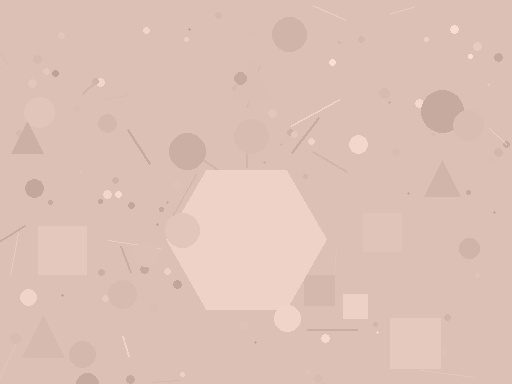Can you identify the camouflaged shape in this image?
The camouflaged shape is a hexagon.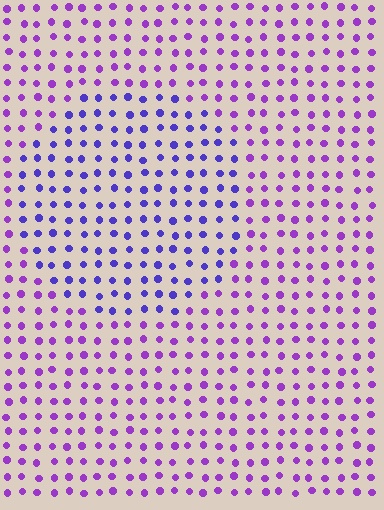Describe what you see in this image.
The image is filled with small purple elements in a uniform arrangement. A circle-shaped region is visible where the elements are tinted to a slightly different hue, forming a subtle color boundary.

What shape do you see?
I see a circle.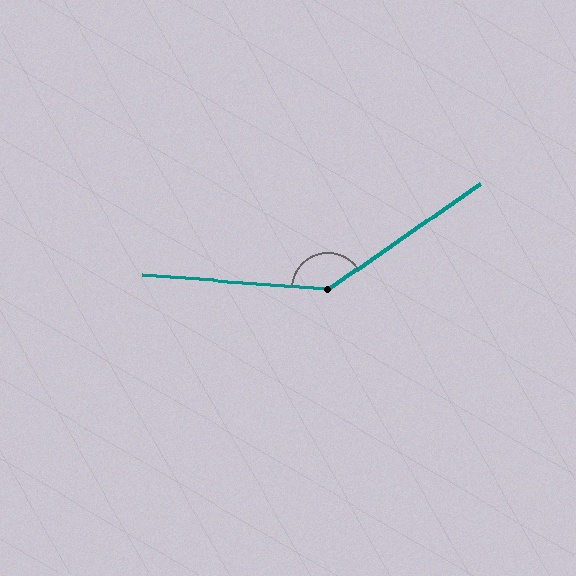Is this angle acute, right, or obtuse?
It is obtuse.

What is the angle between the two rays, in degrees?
Approximately 141 degrees.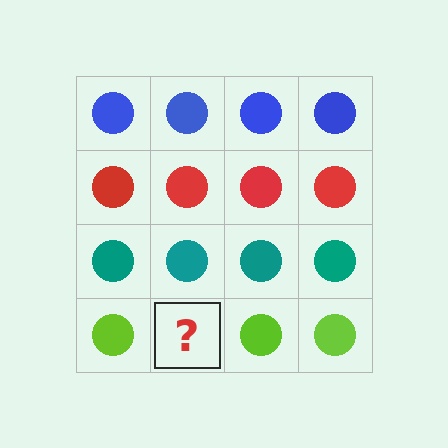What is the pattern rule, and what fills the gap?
The rule is that each row has a consistent color. The gap should be filled with a lime circle.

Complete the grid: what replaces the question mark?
The question mark should be replaced with a lime circle.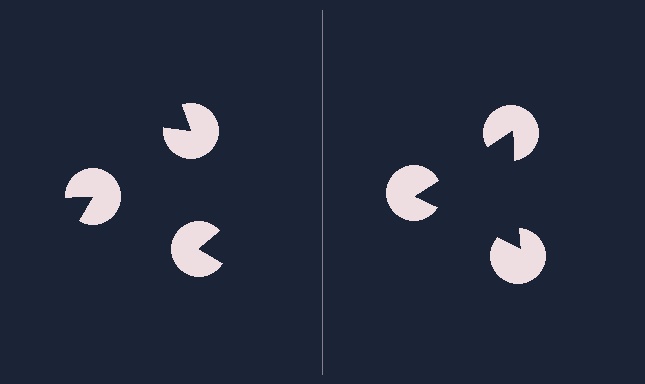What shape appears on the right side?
An illusory triangle.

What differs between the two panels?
The pac-man discs are positioned identically on both sides; only the wedge orientations differ. On the right they align to a triangle; on the left they are misaligned.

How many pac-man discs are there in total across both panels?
6 — 3 on each side.